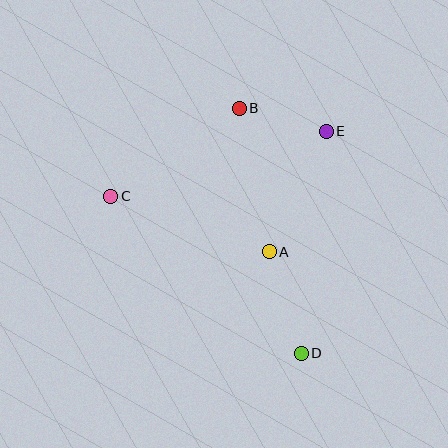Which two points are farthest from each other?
Points B and D are farthest from each other.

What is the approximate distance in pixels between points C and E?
The distance between C and E is approximately 225 pixels.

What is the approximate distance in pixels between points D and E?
The distance between D and E is approximately 224 pixels.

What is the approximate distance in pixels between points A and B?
The distance between A and B is approximately 146 pixels.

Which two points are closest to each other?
Points B and E are closest to each other.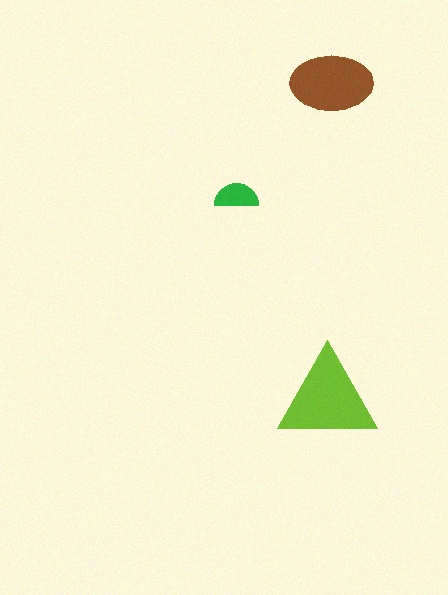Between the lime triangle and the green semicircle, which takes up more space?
The lime triangle.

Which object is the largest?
The lime triangle.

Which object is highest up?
The brown ellipse is topmost.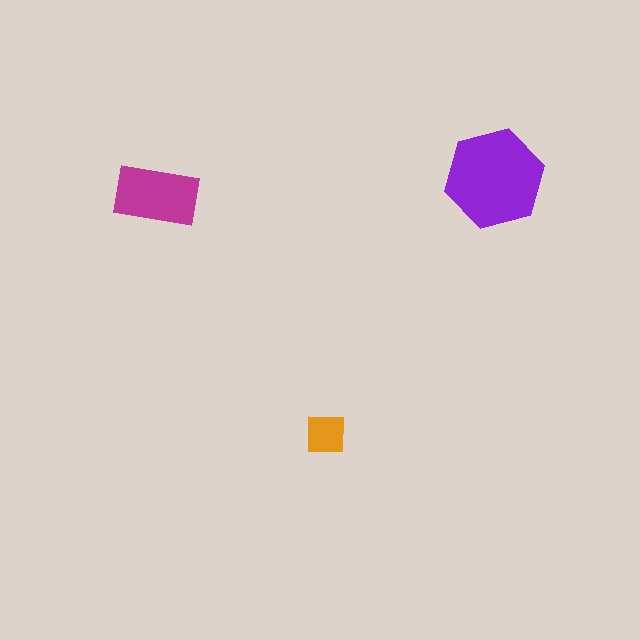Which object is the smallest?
The orange square.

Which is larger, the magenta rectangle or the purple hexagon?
The purple hexagon.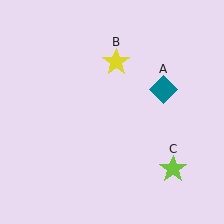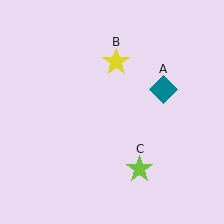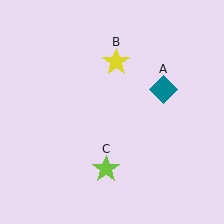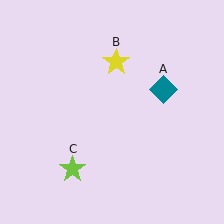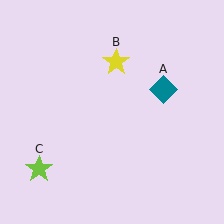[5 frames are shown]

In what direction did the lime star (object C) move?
The lime star (object C) moved left.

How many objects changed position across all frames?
1 object changed position: lime star (object C).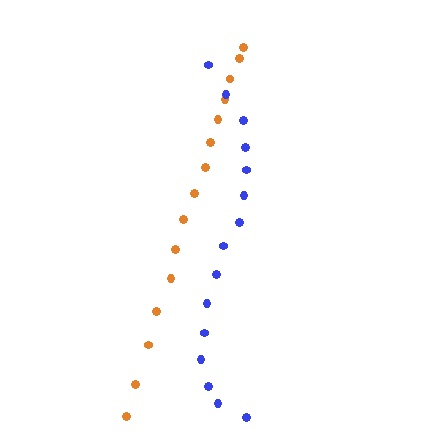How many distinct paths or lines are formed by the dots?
There are 2 distinct paths.